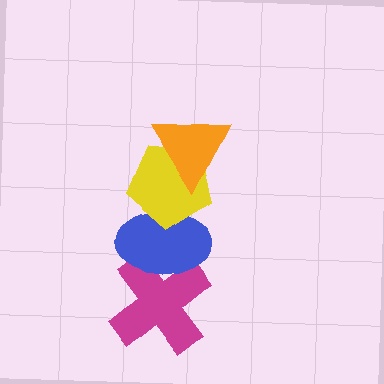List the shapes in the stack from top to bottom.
From top to bottom: the orange triangle, the yellow pentagon, the blue ellipse, the magenta cross.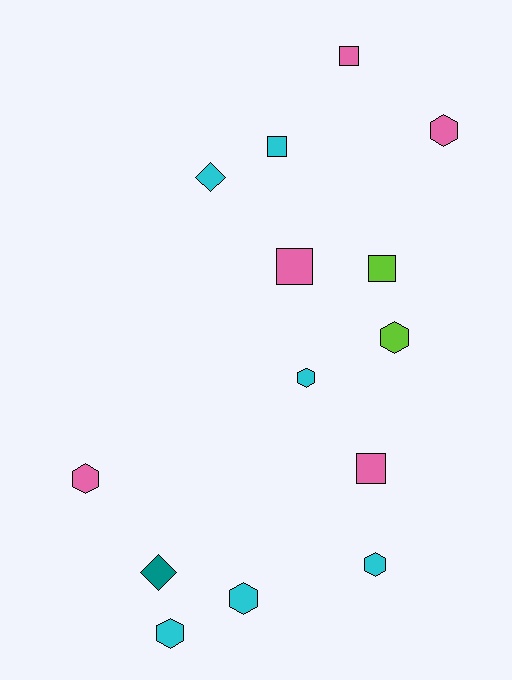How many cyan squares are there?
There is 1 cyan square.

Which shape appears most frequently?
Hexagon, with 7 objects.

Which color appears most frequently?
Cyan, with 6 objects.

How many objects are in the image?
There are 14 objects.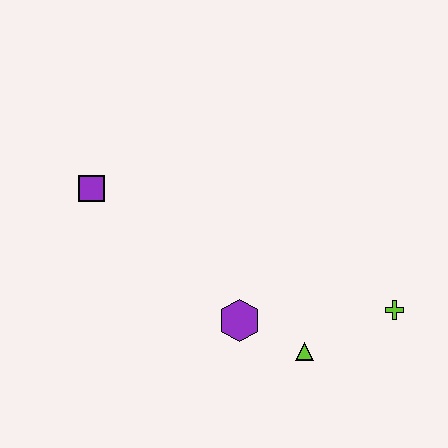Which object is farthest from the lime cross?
The purple square is farthest from the lime cross.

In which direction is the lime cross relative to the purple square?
The lime cross is to the right of the purple square.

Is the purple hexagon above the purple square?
No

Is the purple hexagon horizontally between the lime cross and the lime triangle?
No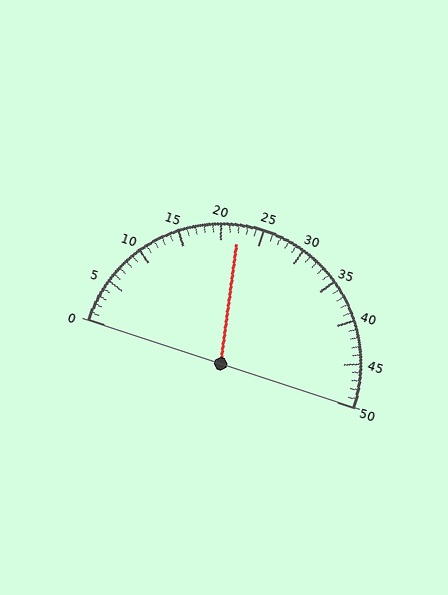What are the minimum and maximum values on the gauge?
The gauge ranges from 0 to 50.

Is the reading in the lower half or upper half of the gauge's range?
The reading is in the lower half of the range (0 to 50).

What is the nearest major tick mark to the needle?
The nearest major tick mark is 20.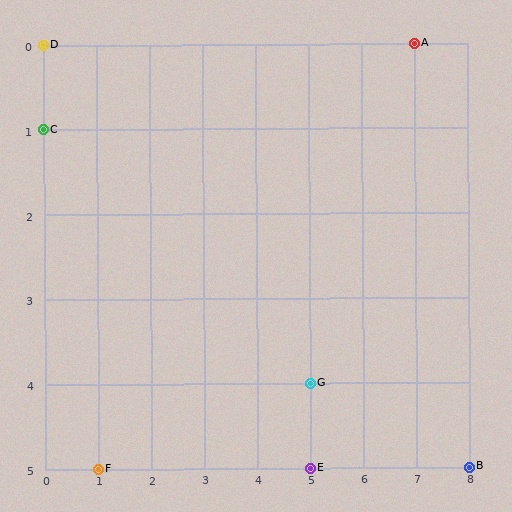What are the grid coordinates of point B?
Point B is at grid coordinates (8, 5).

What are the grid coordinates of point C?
Point C is at grid coordinates (0, 1).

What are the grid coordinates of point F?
Point F is at grid coordinates (1, 5).